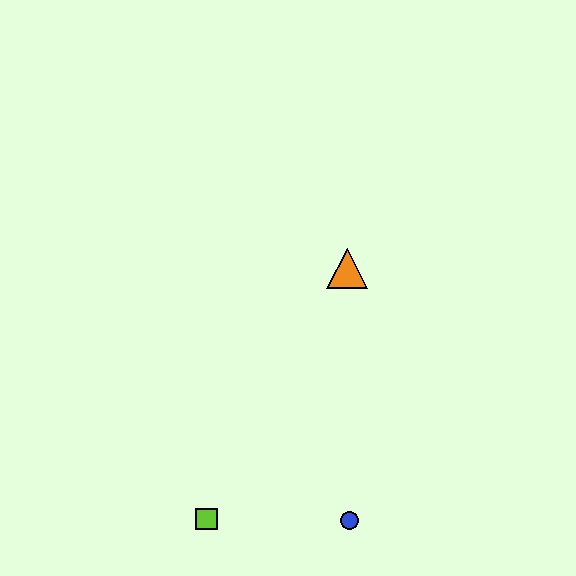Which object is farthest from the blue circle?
The orange triangle is farthest from the blue circle.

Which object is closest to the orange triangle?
The blue circle is closest to the orange triangle.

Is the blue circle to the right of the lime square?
Yes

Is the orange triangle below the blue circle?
No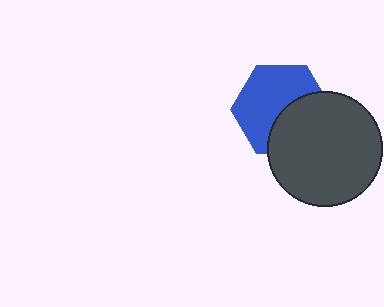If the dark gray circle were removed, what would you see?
You would see the complete blue hexagon.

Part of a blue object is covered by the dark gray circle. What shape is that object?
It is a hexagon.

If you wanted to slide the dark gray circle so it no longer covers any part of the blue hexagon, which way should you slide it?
Slide it toward the lower-right — that is the most direct way to separate the two shapes.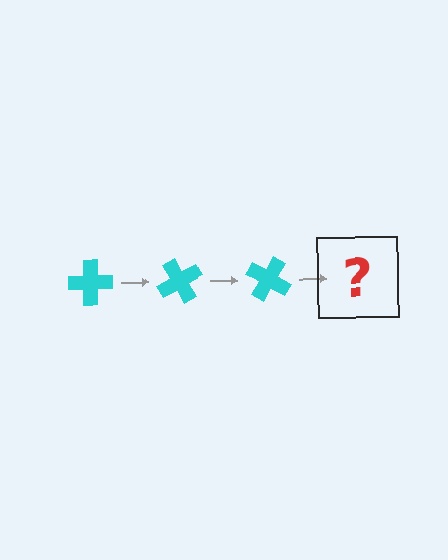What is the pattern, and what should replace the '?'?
The pattern is that the cross rotates 60 degrees each step. The '?' should be a cyan cross rotated 180 degrees.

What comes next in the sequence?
The next element should be a cyan cross rotated 180 degrees.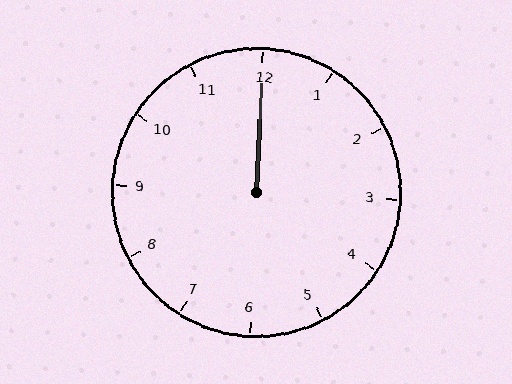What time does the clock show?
12:00.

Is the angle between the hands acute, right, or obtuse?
It is acute.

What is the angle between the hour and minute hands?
Approximately 0 degrees.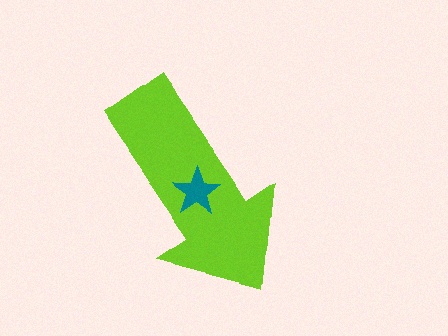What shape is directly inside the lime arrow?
The teal star.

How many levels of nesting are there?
2.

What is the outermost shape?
The lime arrow.